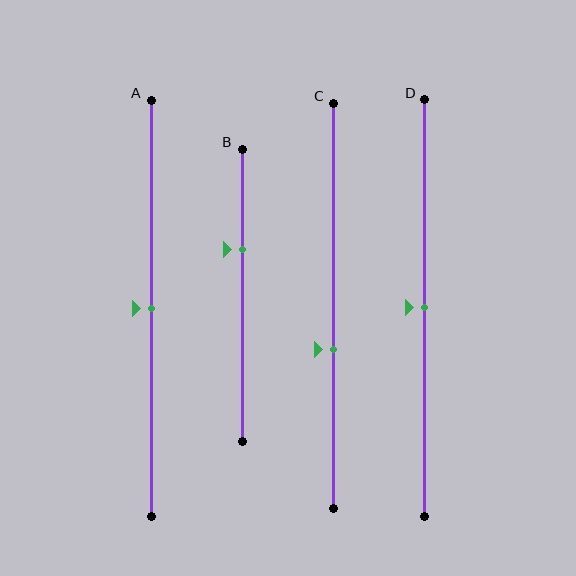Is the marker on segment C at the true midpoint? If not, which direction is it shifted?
No, the marker on segment C is shifted downward by about 11% of the segment length.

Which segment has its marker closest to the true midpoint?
Segment A has its marker closest to the true midpoint.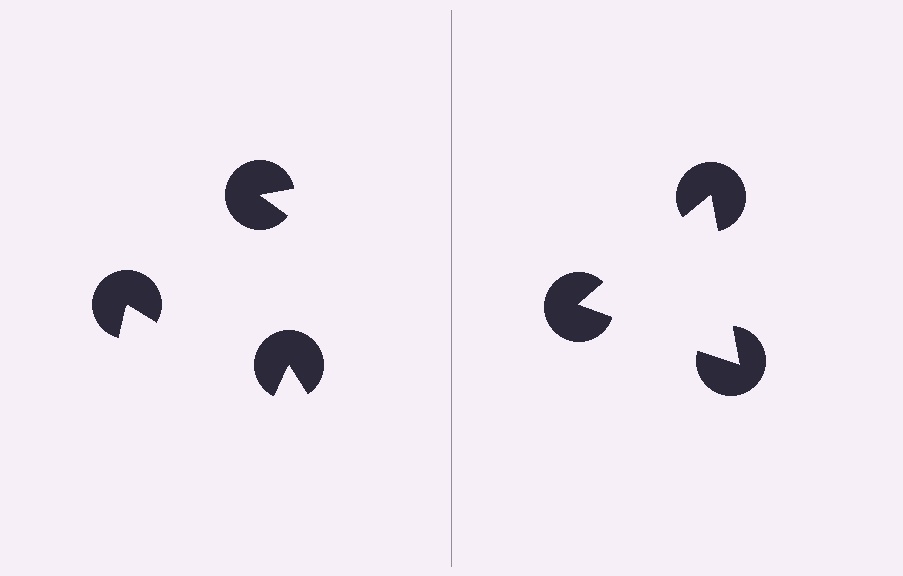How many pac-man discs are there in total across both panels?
6 — 3 on each side.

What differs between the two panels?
The pac-man discs are positioned identically on both sides; only the wedge orientations differ. On the right they align to a triangle; on the left they are misaligned.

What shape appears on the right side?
An illusory triangle.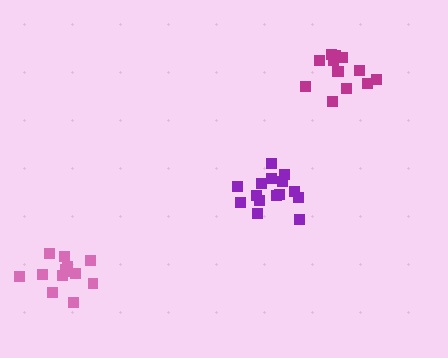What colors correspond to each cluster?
The clusters are colored: purple, pink, magenta.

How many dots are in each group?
Group 1: 15 dots, Group 2: 13 dots, Group 3: 13 dots (41 total).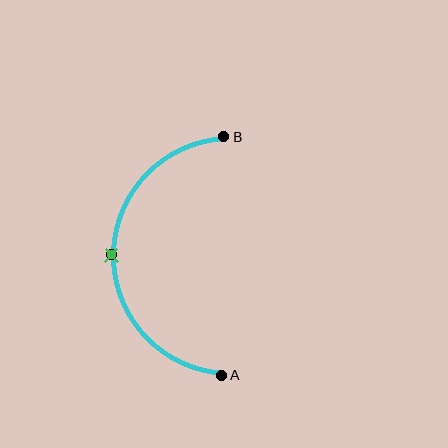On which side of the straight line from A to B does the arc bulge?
The arc bulges to the left of the straight line connecting A and B.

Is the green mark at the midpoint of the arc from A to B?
Yes. The green mark lies on the arc at equal arc-length from both A and B — it is the arc midpoint.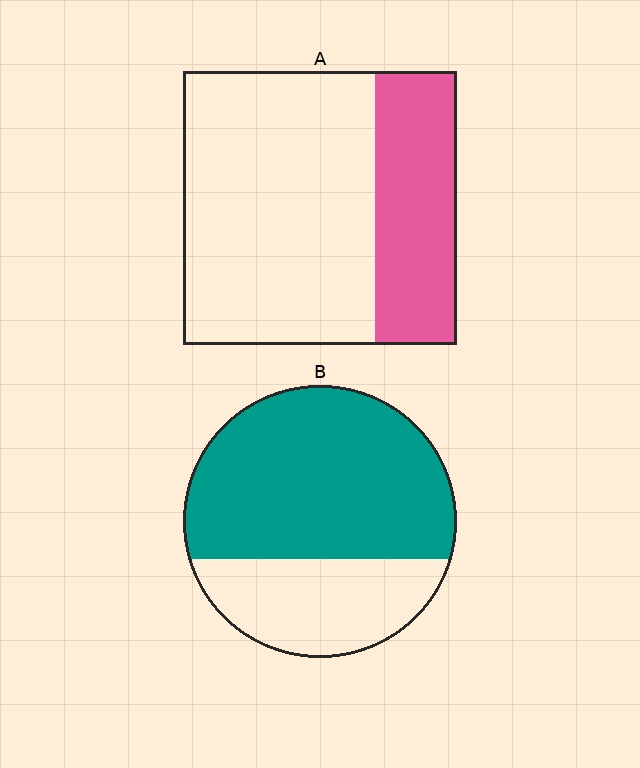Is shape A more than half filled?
No.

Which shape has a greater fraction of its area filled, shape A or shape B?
Shape B.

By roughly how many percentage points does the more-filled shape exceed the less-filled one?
By roughly 35 percentage points (B over A).